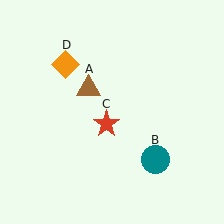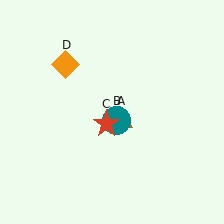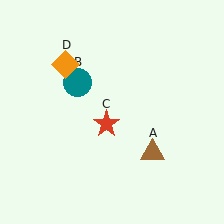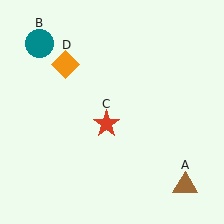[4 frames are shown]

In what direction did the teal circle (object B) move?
The teal circle (object B) moved up and to the left.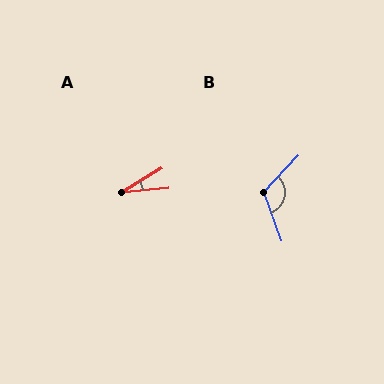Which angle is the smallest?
A, at approximately 26 degrees.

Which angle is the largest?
B, at approximately 117 degrees.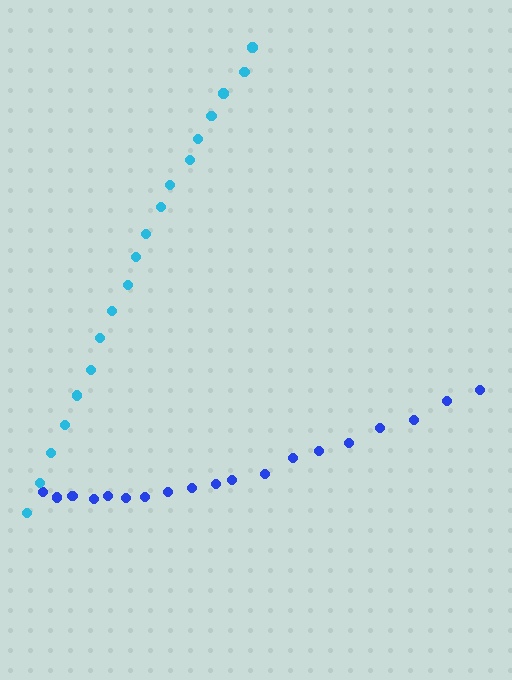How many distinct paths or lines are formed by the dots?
There are 2 distinct paths.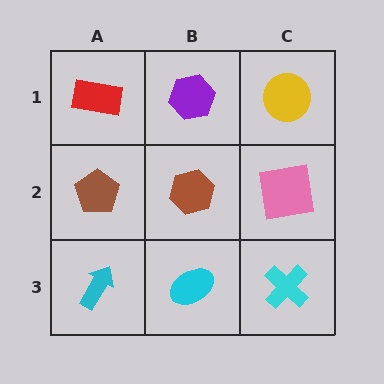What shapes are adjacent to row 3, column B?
A brown hexagon (row 2, column B), a cyan arrow (row 3, column A), a cyan cross (row 3, column C).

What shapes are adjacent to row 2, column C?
A yellow circle (row 1, column C), a cyan cross (row 3, column C), a brown hexagon (row 2, column B).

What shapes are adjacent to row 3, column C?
A pink square (row 2, column C), a cyan ellipse (row 3, column B).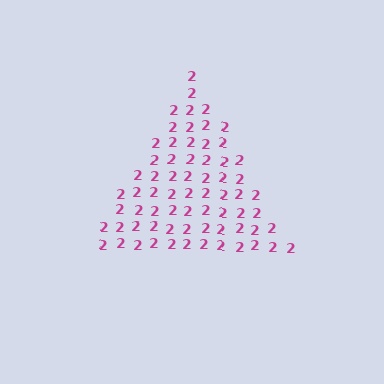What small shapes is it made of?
It is made of small digit 2's.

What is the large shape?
The large shape is a triangle.